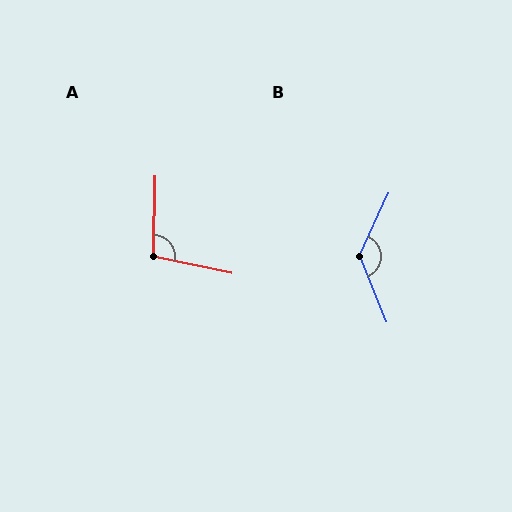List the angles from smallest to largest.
A (101°), B (133°).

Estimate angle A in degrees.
Approximately 101 degrees.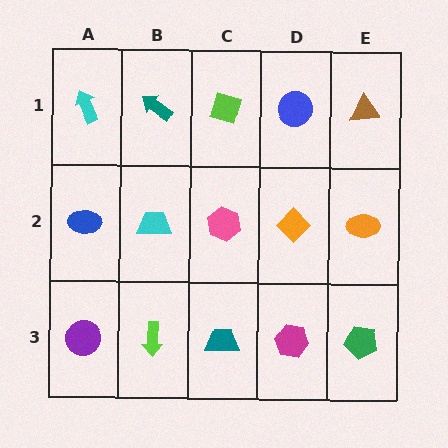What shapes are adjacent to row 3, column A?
A blue ellipse (row 2, column A), a lime arrow (row 3, column B).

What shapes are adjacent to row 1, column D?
An orange diamond (row 2, column D), a lime diamond (row 1, column C), a brown triangle (row 1, column E).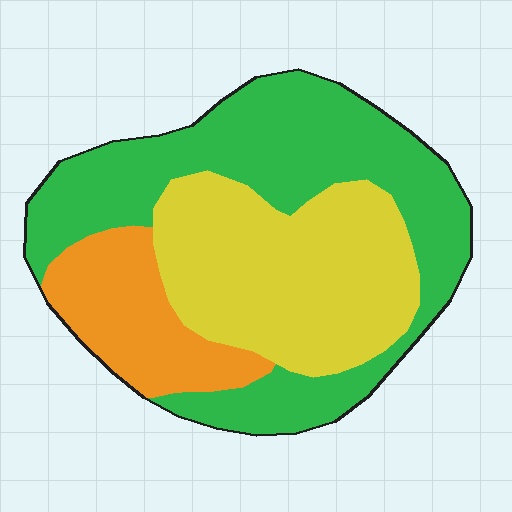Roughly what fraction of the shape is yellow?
Yellow takes up about three eighths (3/8) of the shape.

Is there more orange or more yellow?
Yellow.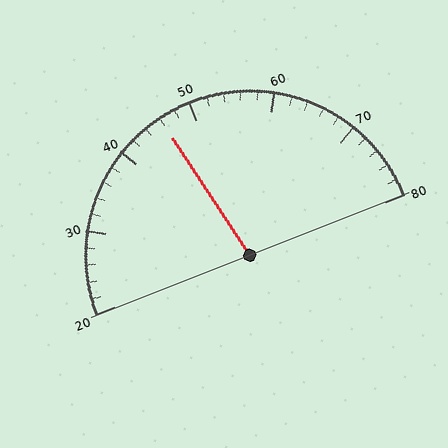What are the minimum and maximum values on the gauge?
The gauge ranges from 20 to 80.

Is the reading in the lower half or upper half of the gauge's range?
The reading is in the lower half of the range (20 to 80).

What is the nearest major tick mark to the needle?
The nearest major tick mark is 50.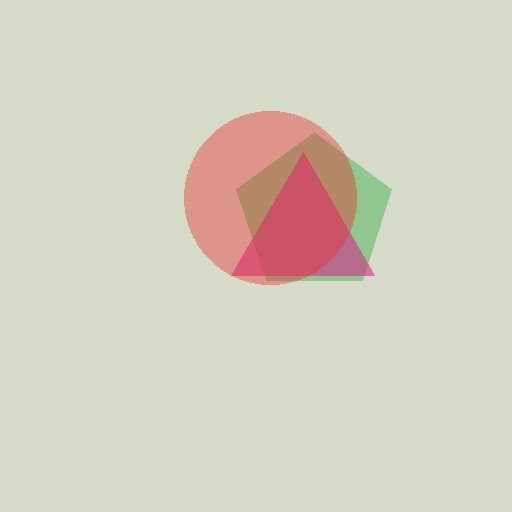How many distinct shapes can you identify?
There are 3 distinct shapes: a green pentagon, a magenta triangle, a red circle.